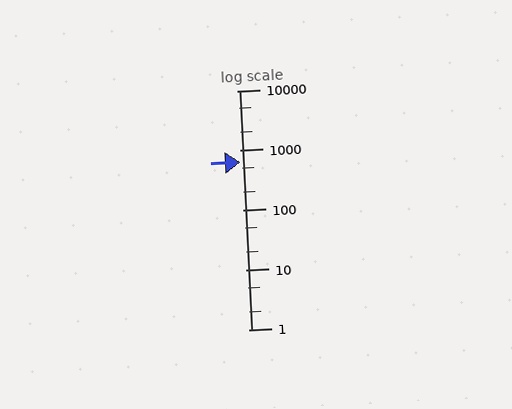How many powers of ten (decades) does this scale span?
The scale spans 4 decades, from 1 to 10000.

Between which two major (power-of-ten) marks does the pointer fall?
The pointer is between 100 and 1000.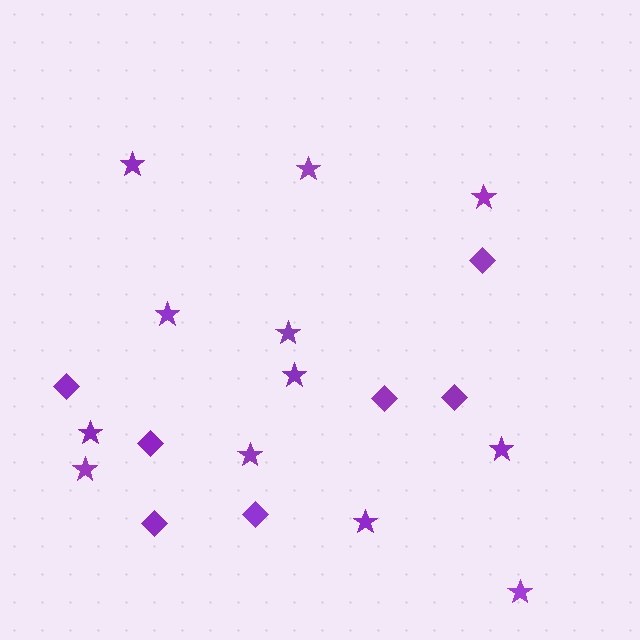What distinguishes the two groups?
There are 2 groups: one group of diamonds (7) and one group of stars (12).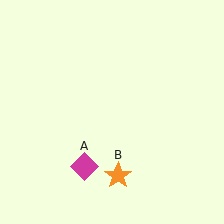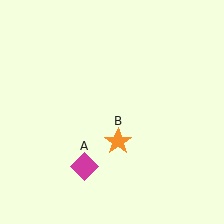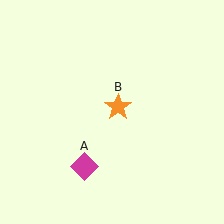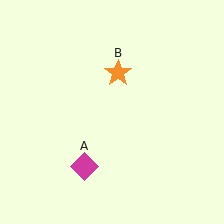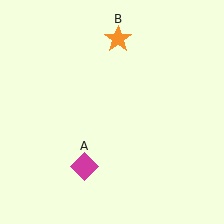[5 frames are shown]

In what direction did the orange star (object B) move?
The orange star (object B) moved up.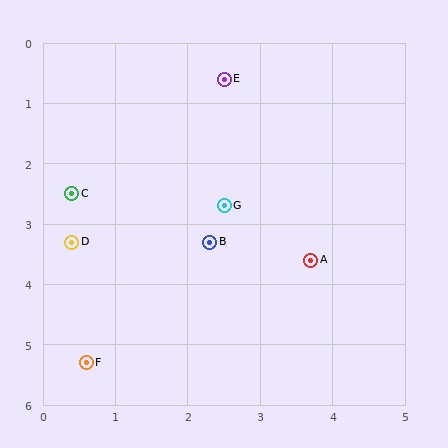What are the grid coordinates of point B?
Point B is at approximately (2.3, 3.3).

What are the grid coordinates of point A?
Point A is at approximately (3.7, 3.6).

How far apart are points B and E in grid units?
Points B and E are about 2.7 grid units apart.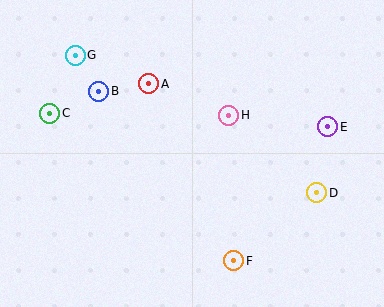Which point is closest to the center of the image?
Point H at (229, 115) is closest to the center.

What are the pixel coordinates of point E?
Point E is at (328, 127).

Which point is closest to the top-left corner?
Point G is closest to the top-left corner.